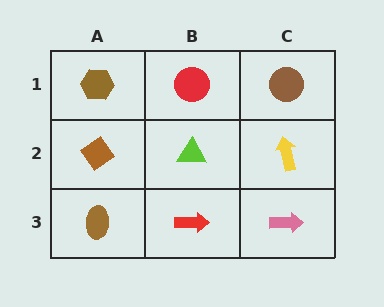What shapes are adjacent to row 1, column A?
A brown diamond (row 2, column A), a red circle (row 1, column B).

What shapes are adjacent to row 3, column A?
A brown diamond (row 2, column A), a red arrow (row 3, column B).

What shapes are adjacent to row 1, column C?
A yellow arrow (row 2, column C), a red circle (row 1, column B).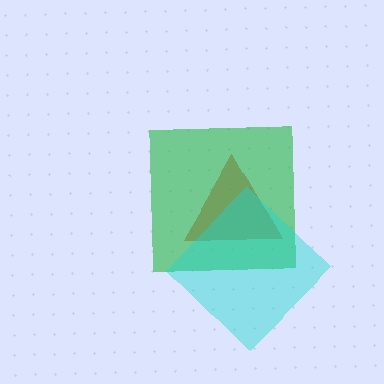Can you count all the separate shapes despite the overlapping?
Yes, there are 3 separate shapes.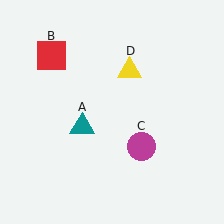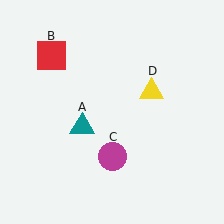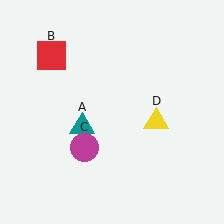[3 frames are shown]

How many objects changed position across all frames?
2 objects changed position: magenta circle (object C), yellow triangle (object D).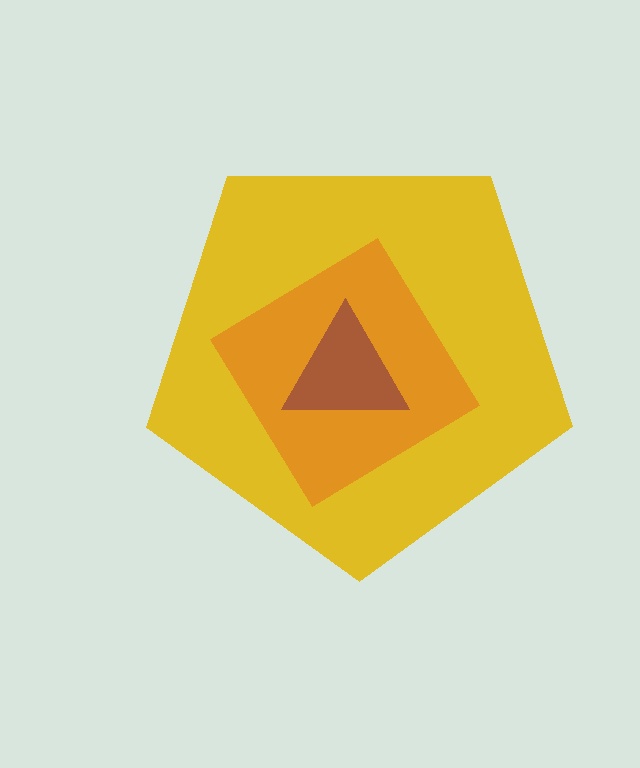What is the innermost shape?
The brown triangle.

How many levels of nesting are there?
3.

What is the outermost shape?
The yellow pentagon.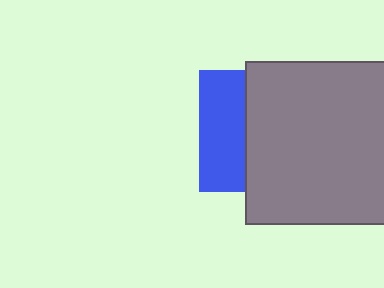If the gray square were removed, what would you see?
You would see the complete blue square.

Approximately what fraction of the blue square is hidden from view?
Roughly 62% of the blue square is hidden behind the gray square.